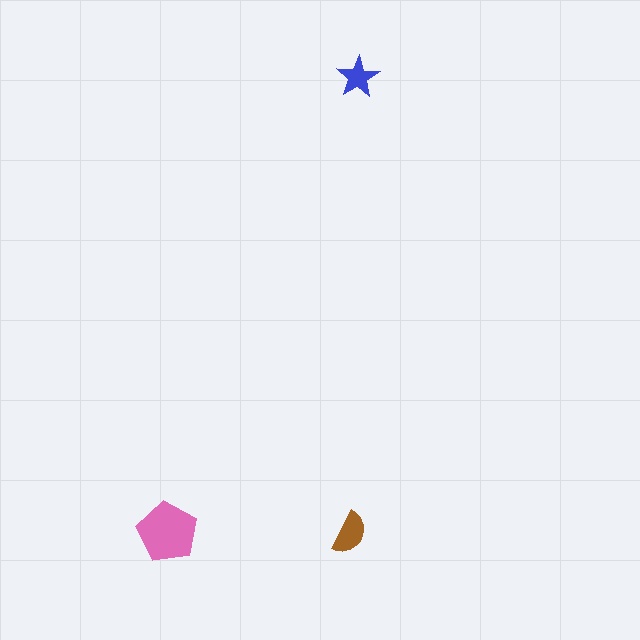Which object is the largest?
The pink pentagon.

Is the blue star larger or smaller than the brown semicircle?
Smaller.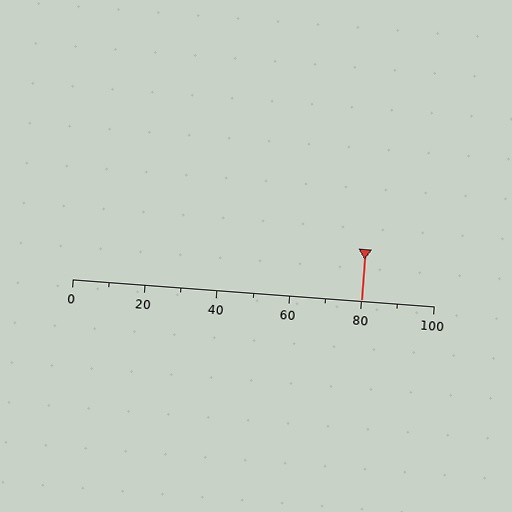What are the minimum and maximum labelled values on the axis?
The axis runs from 0 to 100.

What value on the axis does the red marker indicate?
The marker indicates approximately 80.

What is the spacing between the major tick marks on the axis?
The major ticks are spaced 20 apart.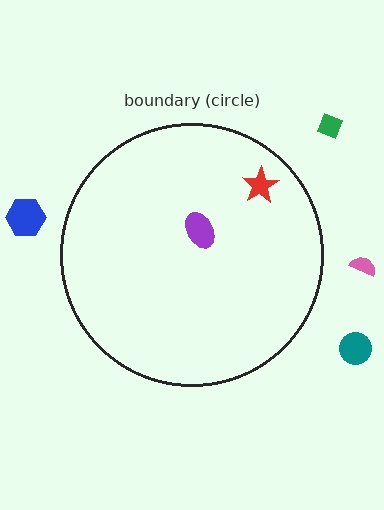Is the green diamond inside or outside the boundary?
Outside.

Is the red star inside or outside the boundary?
Inside.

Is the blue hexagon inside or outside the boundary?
Outside.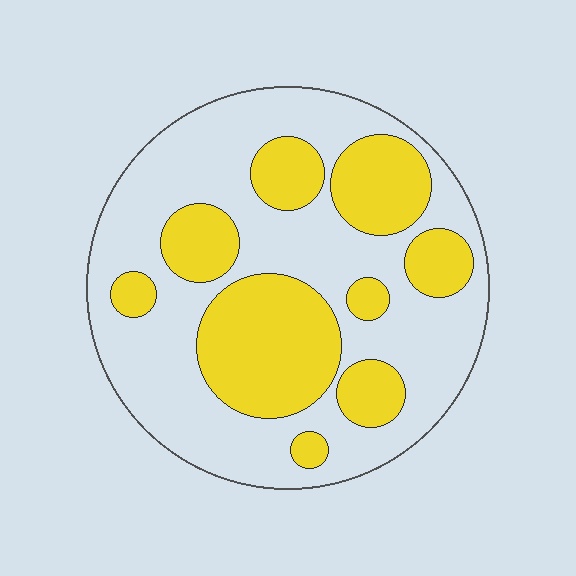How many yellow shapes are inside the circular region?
9.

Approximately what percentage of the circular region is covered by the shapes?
Approximately 35%.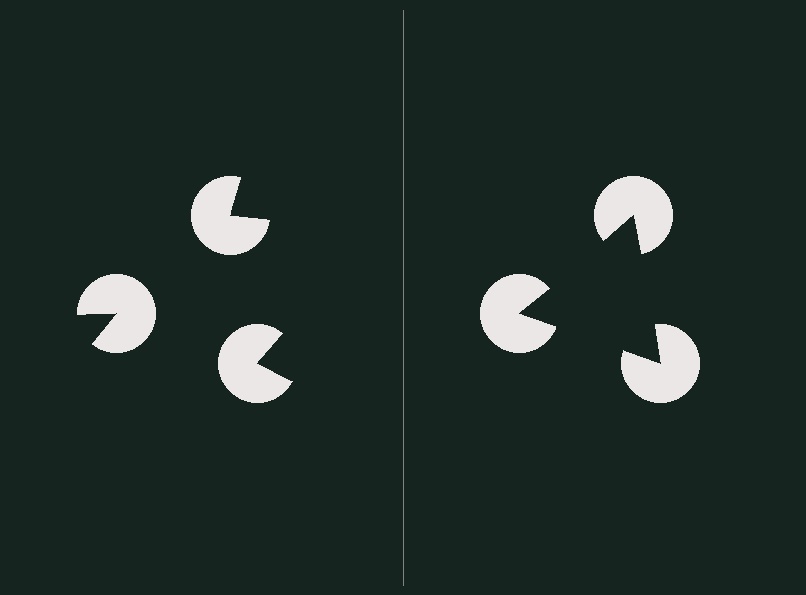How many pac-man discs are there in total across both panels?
6 — 3 on each side.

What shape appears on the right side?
An illusory triangle.